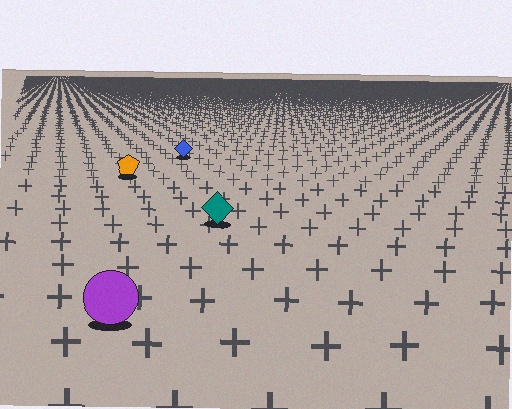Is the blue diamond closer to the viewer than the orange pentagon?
No. The orange pentagon is closer — you can tell from the texture gradient: the ground texture is coarser near it.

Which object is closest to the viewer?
The purple circle is closest. The texture marks near it are larger and more spread out.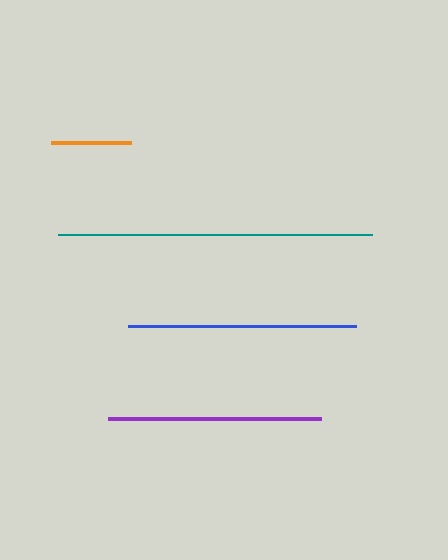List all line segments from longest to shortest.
From longest to shortest: teal, blue, purple, orange.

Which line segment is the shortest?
The orange line is the shortest at approximately 80 pixels.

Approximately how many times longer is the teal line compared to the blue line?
The teal line is approximately 1.4 times the length of the blue line.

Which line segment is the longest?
The teal line is the longest at approximately 314 pixels.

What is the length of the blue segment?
The blue segment is approximately 228 pixels long.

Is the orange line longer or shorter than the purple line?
The purple line is longer than the orange line.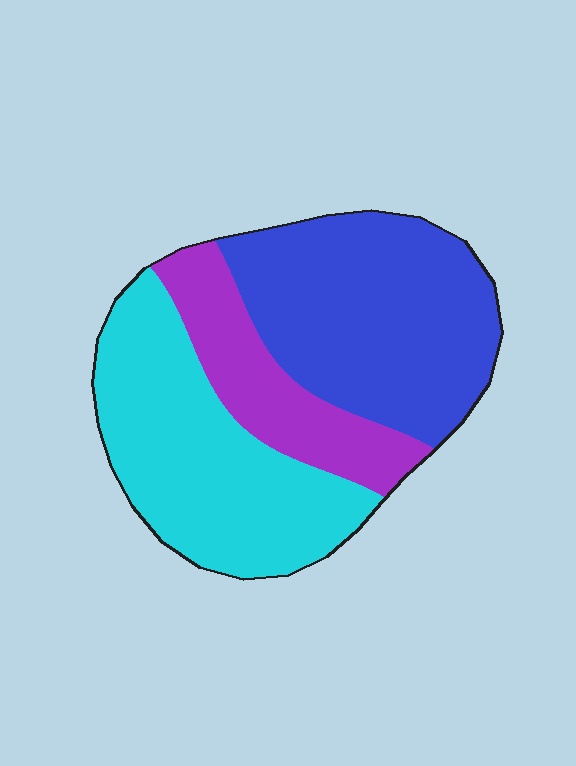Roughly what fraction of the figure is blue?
Blue takes up between a third and a half of the figure.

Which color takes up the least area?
Purple, at roughly 20%.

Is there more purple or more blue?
Blue.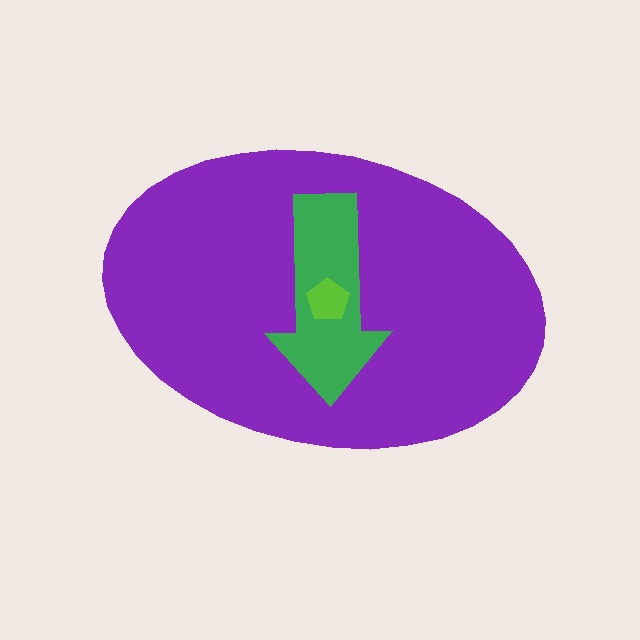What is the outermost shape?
The purple ellipse.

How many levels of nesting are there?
3.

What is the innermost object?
The lime pentagon.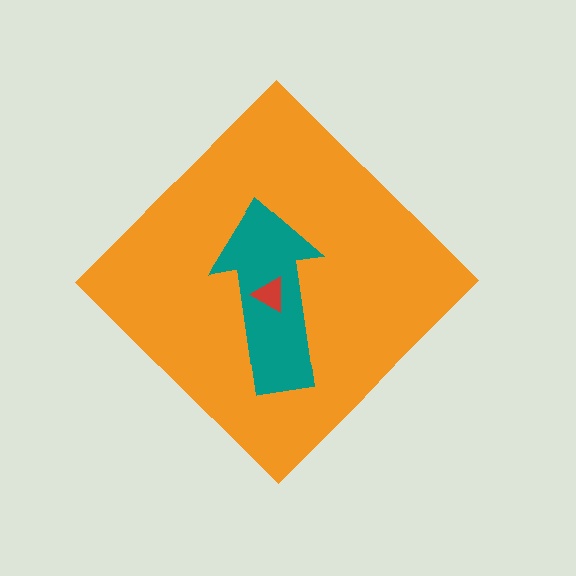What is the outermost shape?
The orange diamond.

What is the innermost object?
The red triangle.